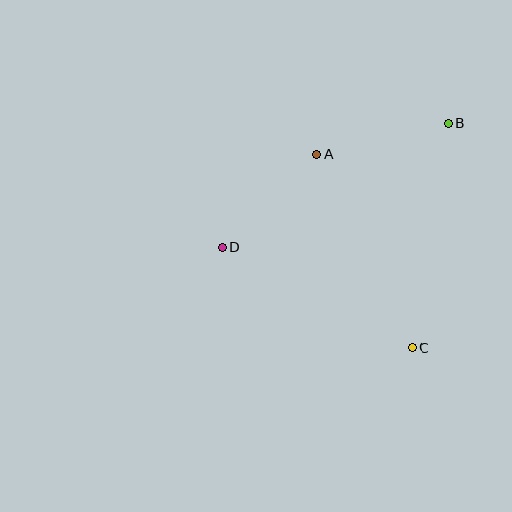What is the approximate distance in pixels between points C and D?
The distance between C and D is approximately 215 pixels.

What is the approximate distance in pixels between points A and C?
The distance between A and C is approximately 216 pixels.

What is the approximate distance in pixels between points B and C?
The distance between B and C is approximately 228 pixels.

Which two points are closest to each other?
Points A and D are closest to each other.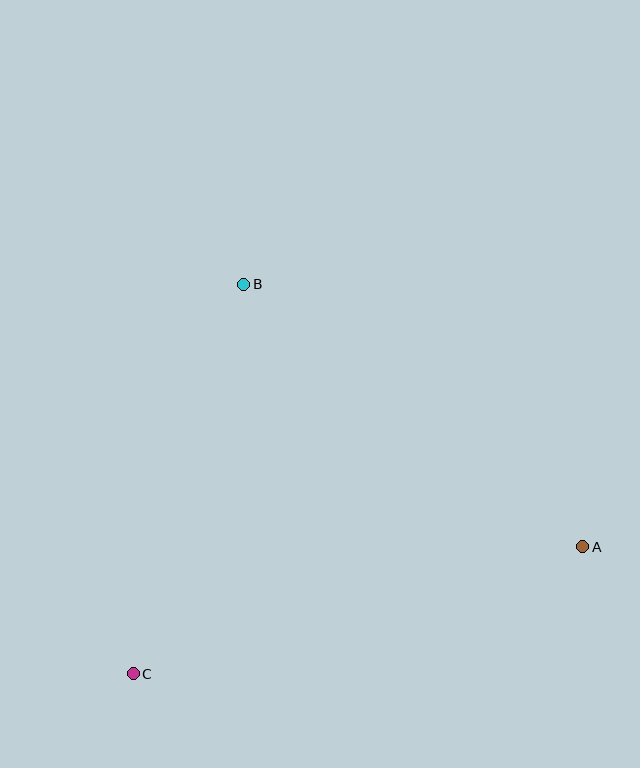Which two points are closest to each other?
Points B and C are closest to each other.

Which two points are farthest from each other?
Points A and C are farthest from each other.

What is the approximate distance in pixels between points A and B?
The distance between A and B is approximately 429 pixels.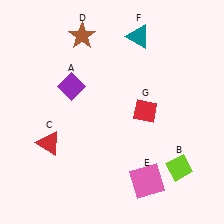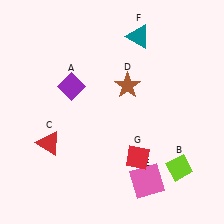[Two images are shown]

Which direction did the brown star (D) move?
The brown star (D) moved down.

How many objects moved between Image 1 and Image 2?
2 objects moved between the two images.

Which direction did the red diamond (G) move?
The red diamond (G) moved down.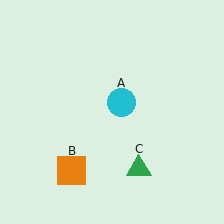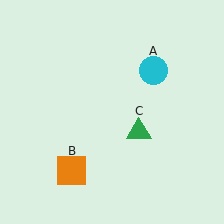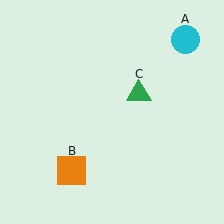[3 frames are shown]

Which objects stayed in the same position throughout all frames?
Orange square (object B) remained stationary.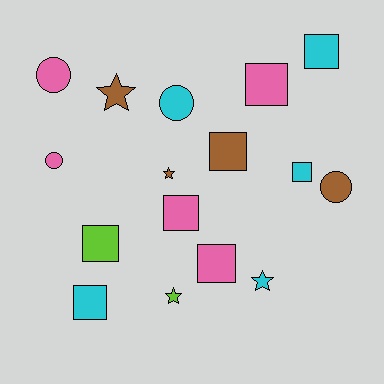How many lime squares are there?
There is 1 lime square.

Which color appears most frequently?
Cyan, with 5 objects.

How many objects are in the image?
There are 16 objects.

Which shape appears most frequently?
Square, with 8 objects.